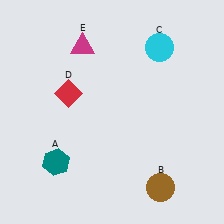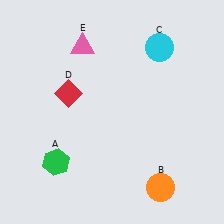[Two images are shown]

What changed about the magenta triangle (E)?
In Image 1, E is magenta. In Image 2, it changed to pink.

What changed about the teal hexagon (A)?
In Image 1, A is teal. In Image 2, it changed to green.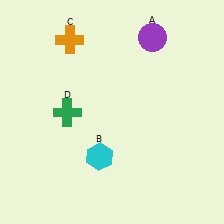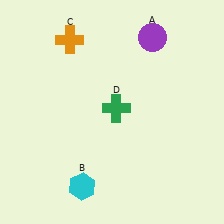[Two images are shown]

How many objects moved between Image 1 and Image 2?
2 objects moved between the two images.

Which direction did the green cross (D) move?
The green cross (D) moved right.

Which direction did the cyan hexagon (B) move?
The cyan hexagon (B) moved down.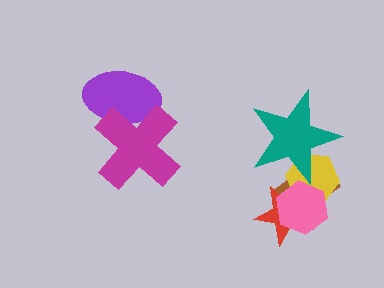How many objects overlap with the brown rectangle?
4 objects overlap with the brown rectangle.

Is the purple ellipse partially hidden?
Yes, it is partially covered by another shape.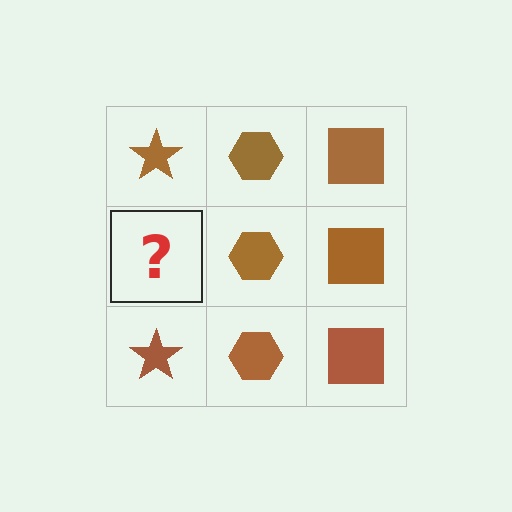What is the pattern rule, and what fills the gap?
The rule is that each column has a consistent shape. The gap should be filled with a brown star.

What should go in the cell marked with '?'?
The missing cell should contain a brown star.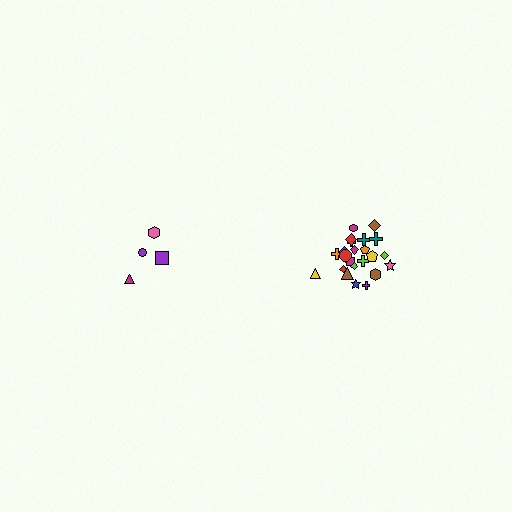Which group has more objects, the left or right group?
The right group.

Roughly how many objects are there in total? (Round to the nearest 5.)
Roughly 30 objects in total.